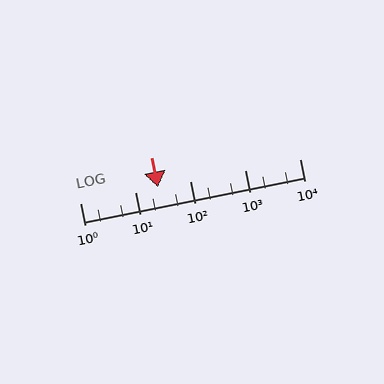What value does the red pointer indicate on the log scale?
The pointer indicates approximately 26.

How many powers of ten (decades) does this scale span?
The scale spans 4 decades, from 1 to 10000.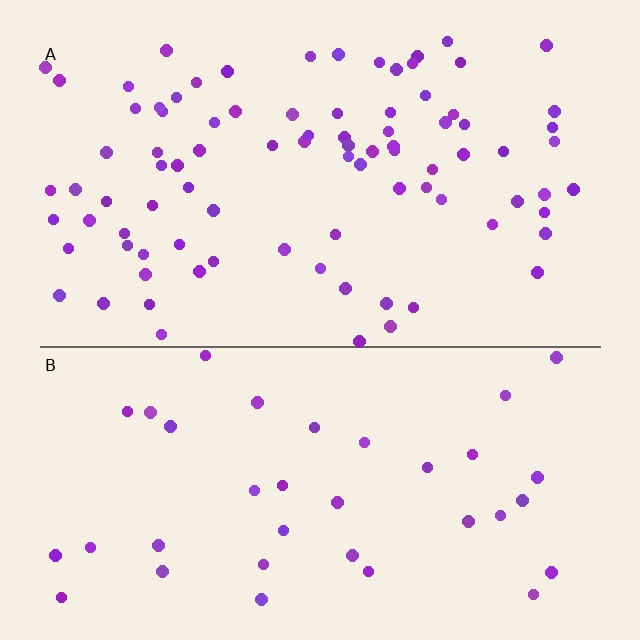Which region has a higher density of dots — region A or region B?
A (the top).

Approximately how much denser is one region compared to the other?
Approximately 2.4× — region A over region B.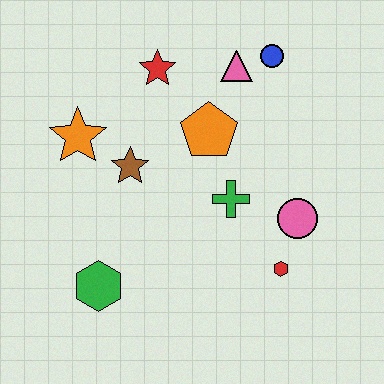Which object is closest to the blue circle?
The pink triangle is closest to the blue circle.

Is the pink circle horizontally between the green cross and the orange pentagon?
No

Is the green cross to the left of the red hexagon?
Yes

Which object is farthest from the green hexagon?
The blue circle is farthest from the green hexagon.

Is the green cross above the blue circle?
No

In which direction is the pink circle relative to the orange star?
The pink circle is to the right of the orange star.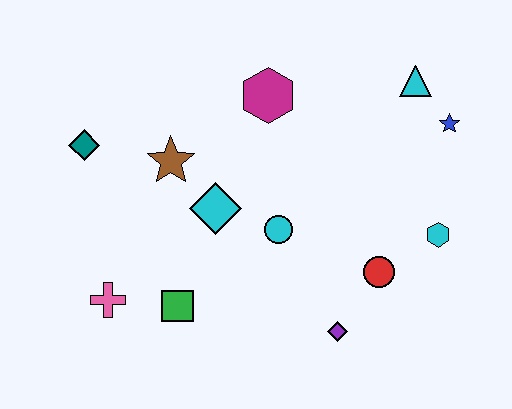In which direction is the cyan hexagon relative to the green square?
The cyan hexagon is to the right of the green square.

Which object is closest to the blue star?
The cyan triangle is closest to the blue star.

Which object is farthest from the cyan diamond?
The blue star is farthest from the cyan diamond.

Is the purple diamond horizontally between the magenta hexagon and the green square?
No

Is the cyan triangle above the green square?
Yes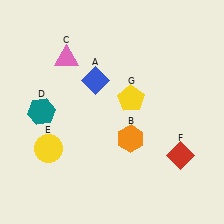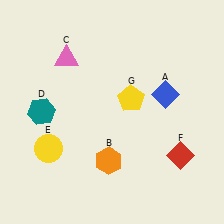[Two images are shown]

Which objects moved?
The objects that moved are: the blue diamond (A), the orange hexagon (B).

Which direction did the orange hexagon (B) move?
The orange hexagon (B) moved down.